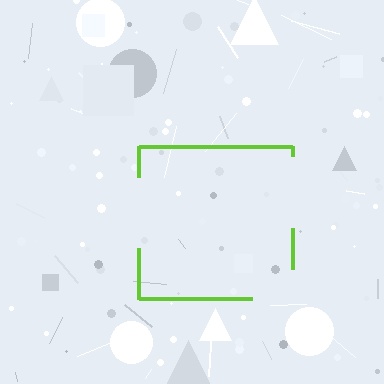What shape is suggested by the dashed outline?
The dashed outline suggests a square.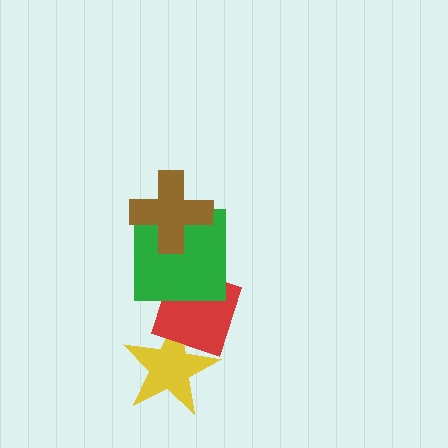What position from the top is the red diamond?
The red diamond is 3rd from the top.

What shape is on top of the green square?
The brown cross is on top of the green square.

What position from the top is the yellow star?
The yellow star is 4th from the top.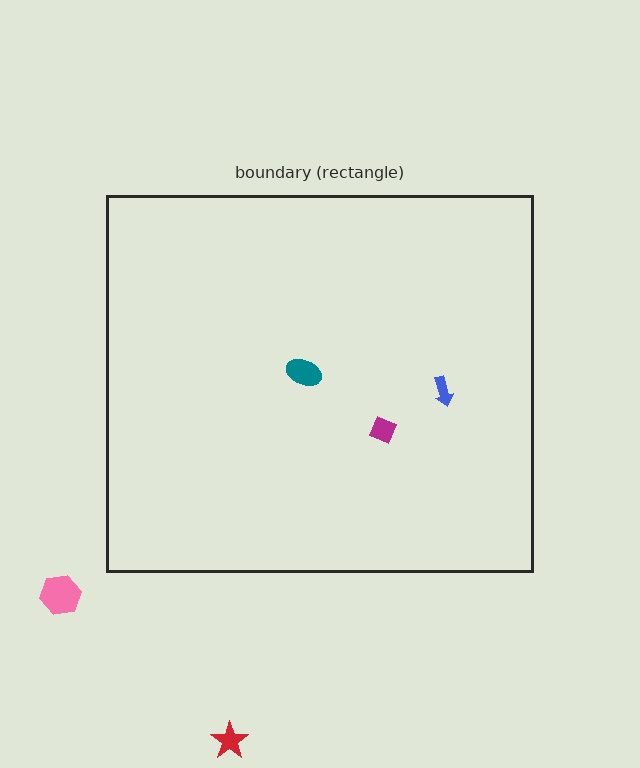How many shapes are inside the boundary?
3 inside, 2 outside.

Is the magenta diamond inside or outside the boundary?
Inside.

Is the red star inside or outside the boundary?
Outside.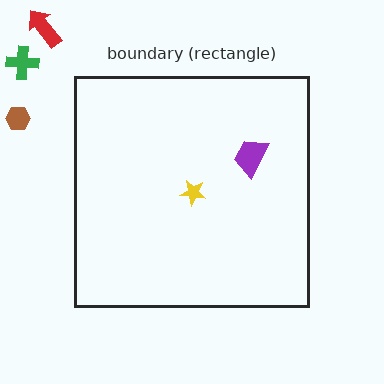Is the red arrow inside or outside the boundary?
Outside.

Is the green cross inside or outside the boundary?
Outside.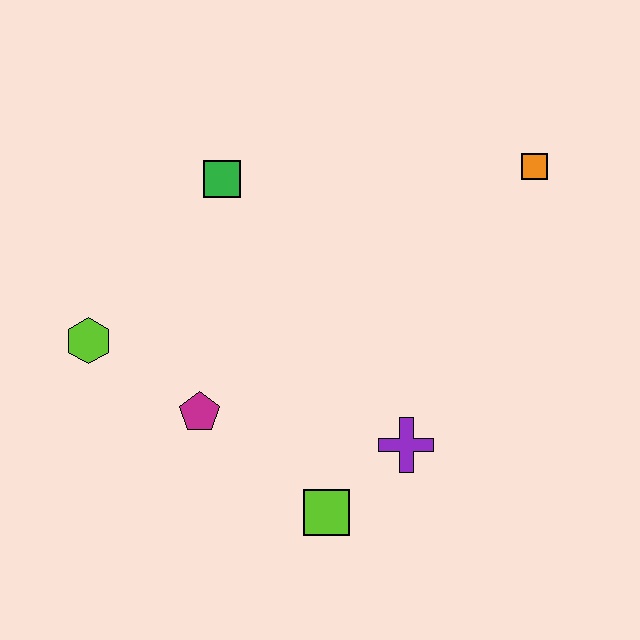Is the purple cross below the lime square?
No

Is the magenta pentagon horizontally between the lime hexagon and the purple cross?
Yes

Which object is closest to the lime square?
The purple cross is closest to the lime square.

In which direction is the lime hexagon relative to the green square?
The lime hexagon is below the green square.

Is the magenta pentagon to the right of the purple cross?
No